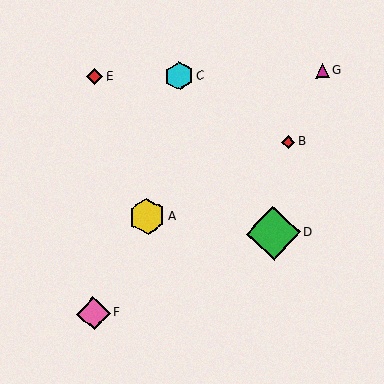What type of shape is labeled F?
Shape F is a pink diamond.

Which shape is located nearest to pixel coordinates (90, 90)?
The red diamond (labeled E) at (95, 77) is nearest to that location.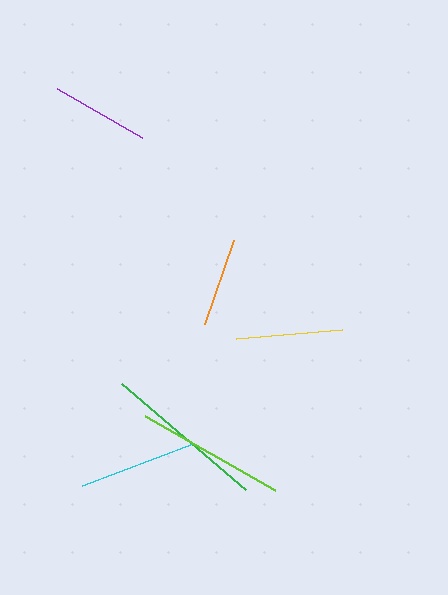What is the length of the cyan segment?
The cyan segment is approximately 119 pixels long.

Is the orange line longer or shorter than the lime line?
The lime line is longer than the orange line.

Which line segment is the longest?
The green line is the longest at approximately 162 pixels.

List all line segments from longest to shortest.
From longest to shortest: green, lime, cyan, yellow, purple, orange.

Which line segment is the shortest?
The orange line is the shortest at approximately 88 pixels.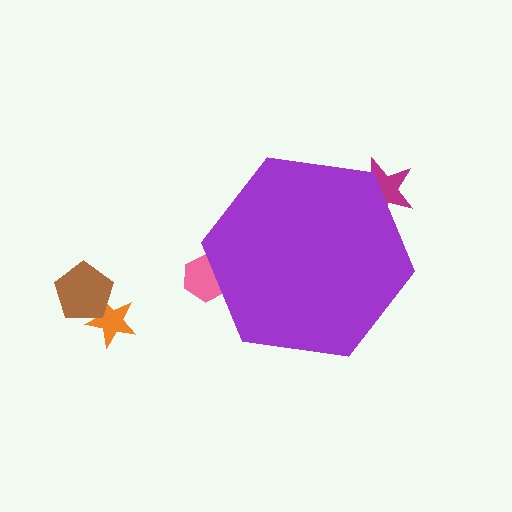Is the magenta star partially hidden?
Yes, the magenta star is partially hidden behind the purple hexagon.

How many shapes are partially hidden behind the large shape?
2 shapes are partially hidden.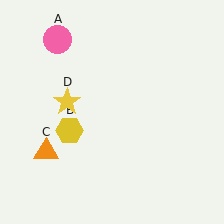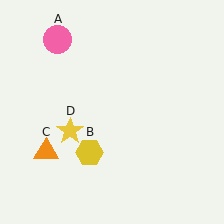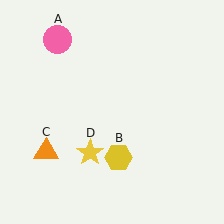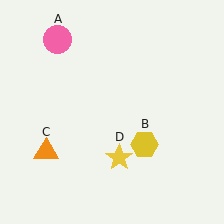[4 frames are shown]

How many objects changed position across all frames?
2 objects changed position: yellow hexagon (object B), yellow star (object D).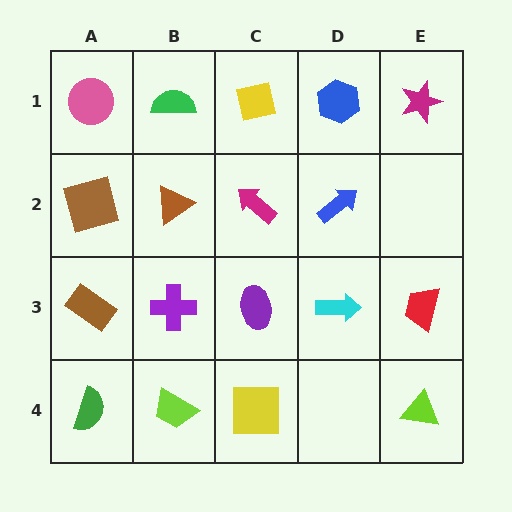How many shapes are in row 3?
5 shapes.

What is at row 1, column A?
A pink circle.